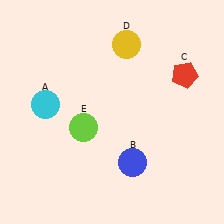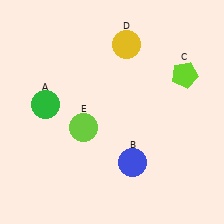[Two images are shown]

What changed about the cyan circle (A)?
In Image 1, A is cyan. In Image 2, it changed to green.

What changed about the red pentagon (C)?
In Image 1, C is red. In Image 2, it changed to lime.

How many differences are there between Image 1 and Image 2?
There are 2 differences between the two images.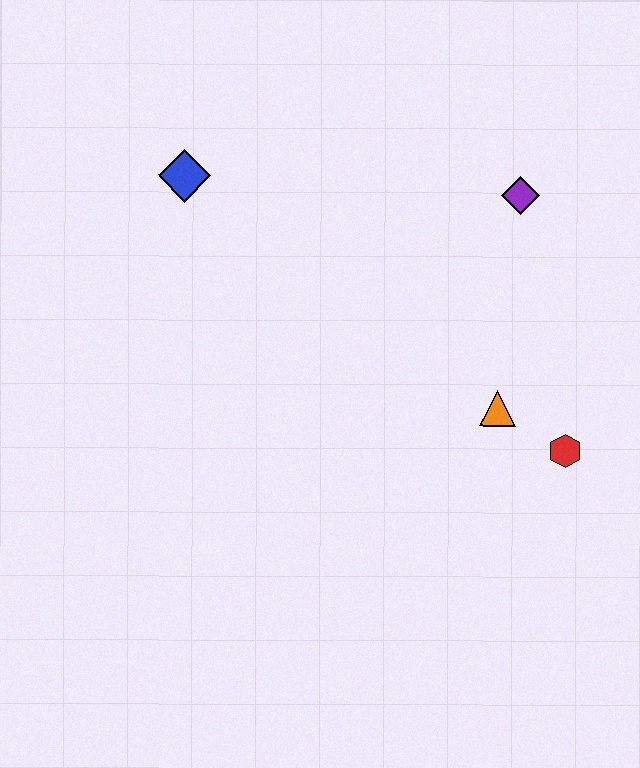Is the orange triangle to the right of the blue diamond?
Yes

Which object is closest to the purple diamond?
The orange triangle is closest to the purple diamond.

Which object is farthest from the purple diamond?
The blue diamond is farthest from the purple diamond.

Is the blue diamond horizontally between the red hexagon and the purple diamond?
No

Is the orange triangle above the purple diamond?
No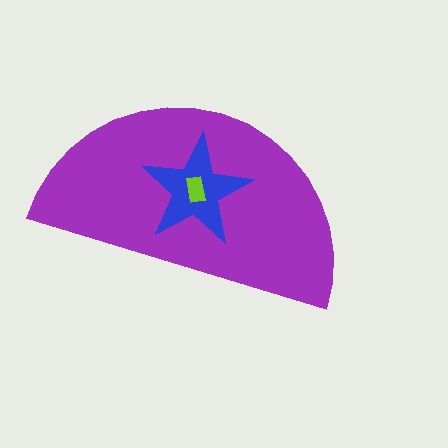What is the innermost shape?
The lime rectangle.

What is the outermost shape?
The purple semicircle.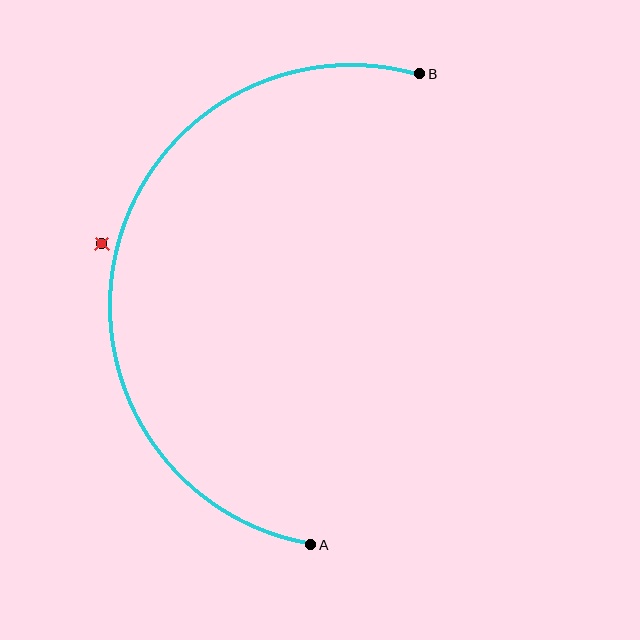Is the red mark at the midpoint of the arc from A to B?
No — the red mark does not lie on the arc at all. It sits slightly outside the curve.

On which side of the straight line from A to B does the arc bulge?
The arc bulges to the left of the straight line connecting A and B.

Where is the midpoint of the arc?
The arc midpoint is the point on the curve farthest from the straight line joining A and B. It sits to the left of that line.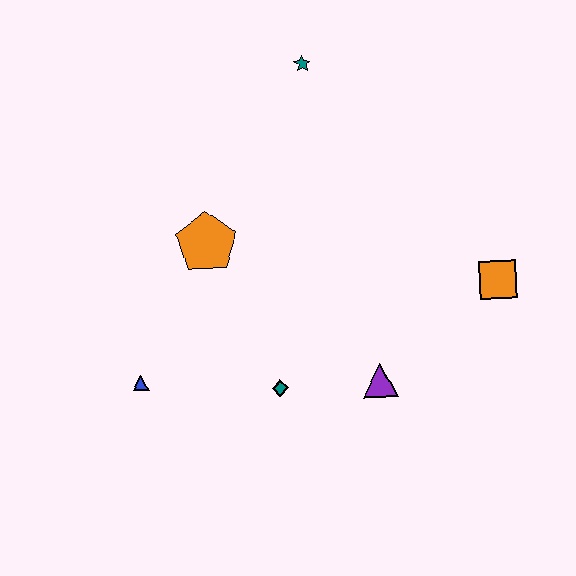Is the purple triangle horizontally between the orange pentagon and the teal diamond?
No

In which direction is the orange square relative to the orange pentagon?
The orange square is to the right of the orange pentagon.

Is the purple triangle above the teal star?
No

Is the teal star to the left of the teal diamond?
No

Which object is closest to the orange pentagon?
The blue triangle is closest to the orange pentagon.